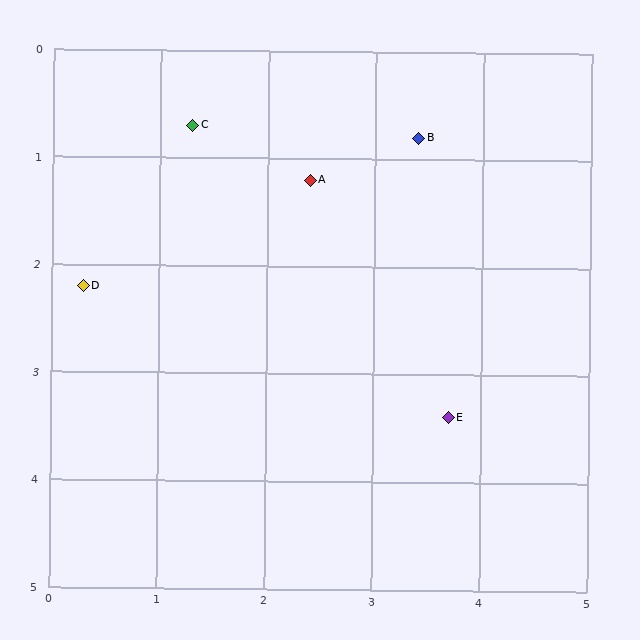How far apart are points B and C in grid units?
Points B and C are about 2.1 grid units apart.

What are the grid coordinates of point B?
Point B is at approximately (3.4, 0.8).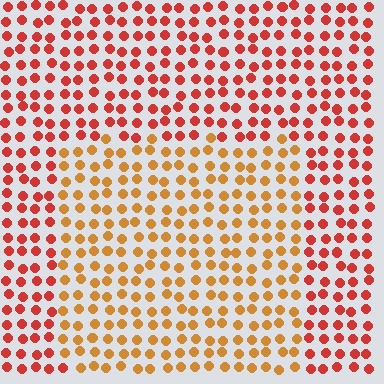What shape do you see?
I see a rectangle.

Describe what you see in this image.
The image is filled with small red elements in a uniform arrangement. A rectangle-shaped region is visible where the elements are tinted to a slightly different hue, forming a subtle color boundary.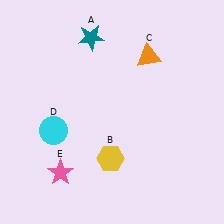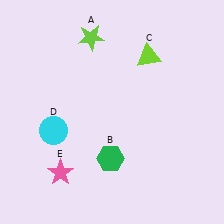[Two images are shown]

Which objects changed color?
A changed from teal to lime. B changed from yellow to green. C changed from orange to lime.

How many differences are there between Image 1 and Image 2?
There are 3 differences between the two images.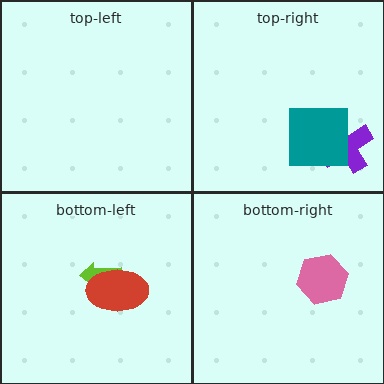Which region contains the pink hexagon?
The bottom-right region.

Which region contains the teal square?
The top-right region.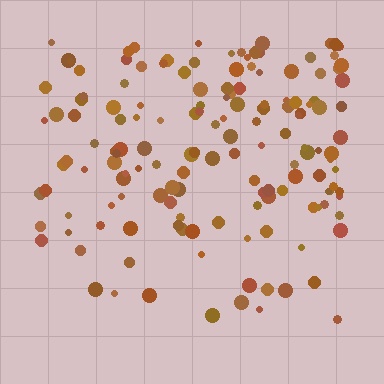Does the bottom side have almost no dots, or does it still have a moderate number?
Still a moderate number, just noticeably fewer than the top.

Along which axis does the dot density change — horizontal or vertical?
Vertical.